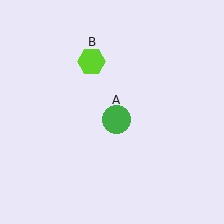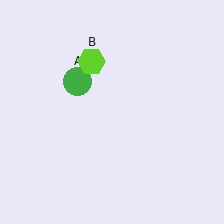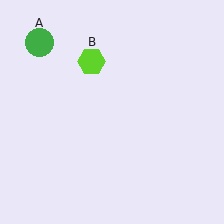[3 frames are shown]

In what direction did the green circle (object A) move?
The green circle (object A) moved up and to the left.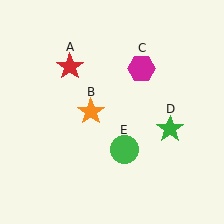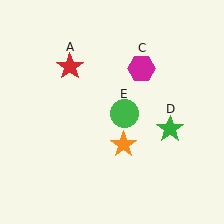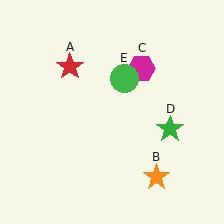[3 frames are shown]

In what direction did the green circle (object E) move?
The green circle (object E) moved up.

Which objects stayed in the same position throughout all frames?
Red star (object A) and magenta hexagon (object C) and green star (object D) remained stationary.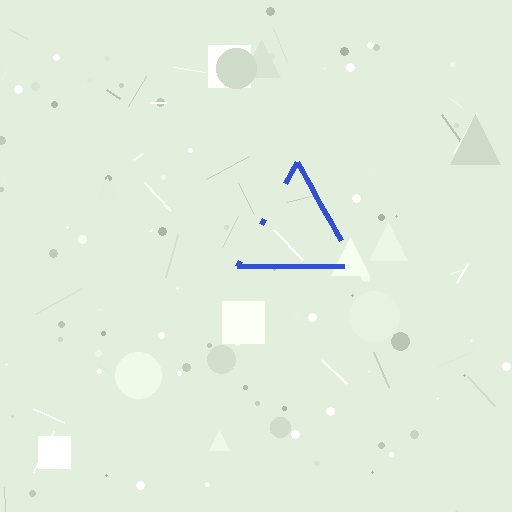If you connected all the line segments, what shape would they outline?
They would outline a triangle.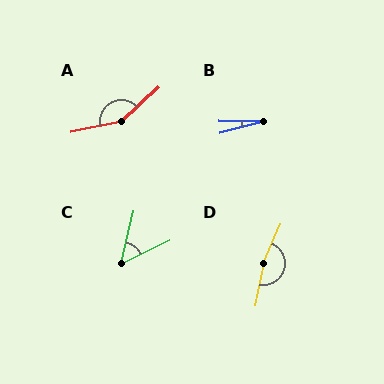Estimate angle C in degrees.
Approximately 51 degrees.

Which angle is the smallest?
B, at approximately 15 degrees.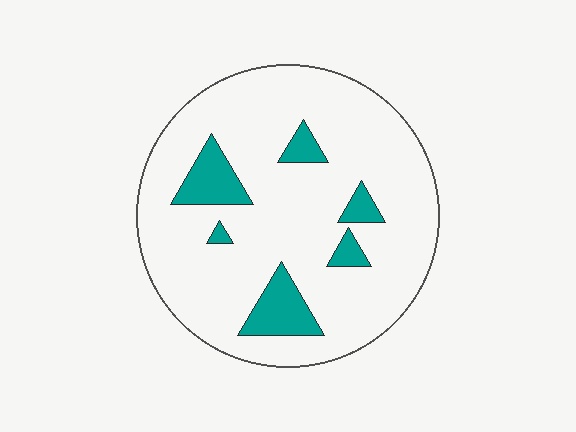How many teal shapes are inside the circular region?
6.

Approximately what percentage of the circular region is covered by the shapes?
Approximately 15%.